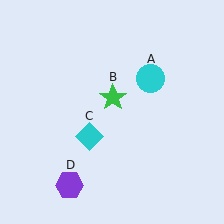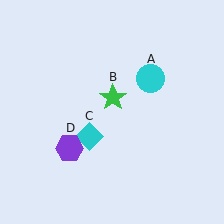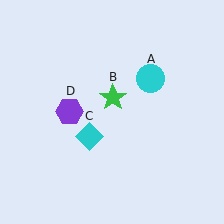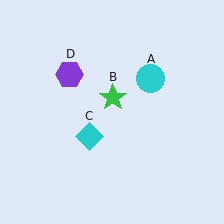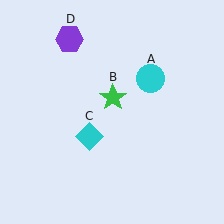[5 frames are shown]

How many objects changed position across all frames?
1 object changed position: purple hexagon (object D).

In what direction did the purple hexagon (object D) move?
The purple hexagon (object D) moved up.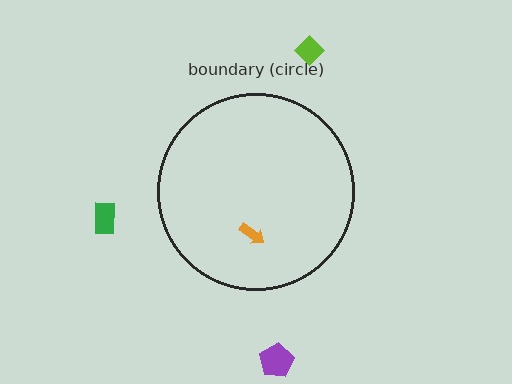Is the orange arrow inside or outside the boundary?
Inside.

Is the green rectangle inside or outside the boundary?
Outside.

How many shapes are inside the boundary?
1 inside, 3 outside.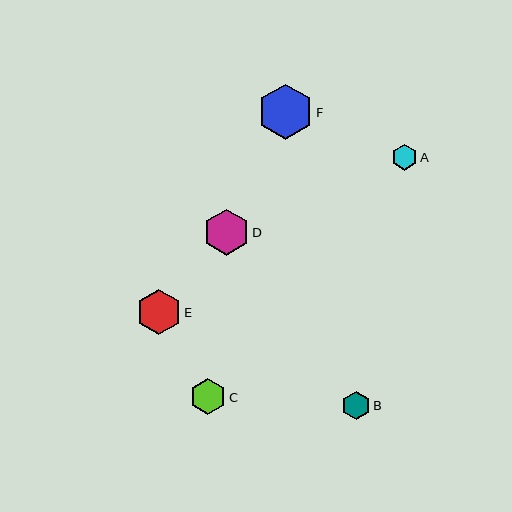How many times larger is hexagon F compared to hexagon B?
Hexagon F is approximately 1.9 times the size of hexagon B.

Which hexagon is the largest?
Hexagon F is the largest with a size of approximately 55 pixels.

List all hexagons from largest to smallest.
From largest to smallest: F, D, E, C, B, A.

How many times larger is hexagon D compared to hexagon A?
Hexagon D is approximately 1.8 times the size of hexagon A.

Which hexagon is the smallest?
Hexagon A is the smallest with a size of approximately 26 pixels.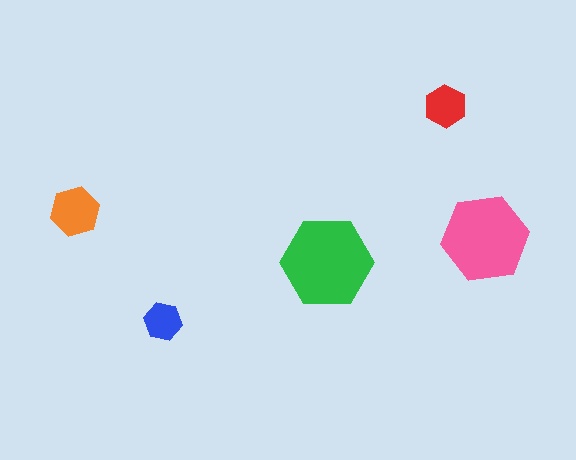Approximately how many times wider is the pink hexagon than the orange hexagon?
About 2 times wider.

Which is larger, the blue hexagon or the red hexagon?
The red one.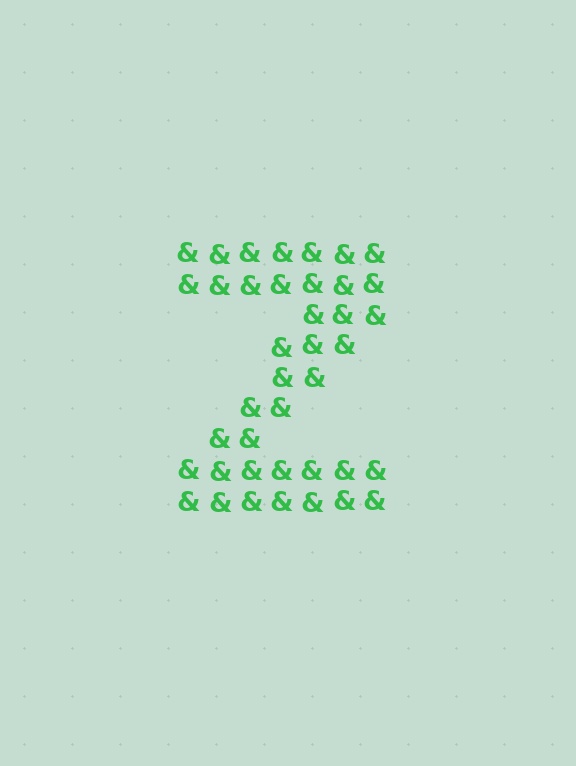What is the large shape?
The large shape is the letter Z.